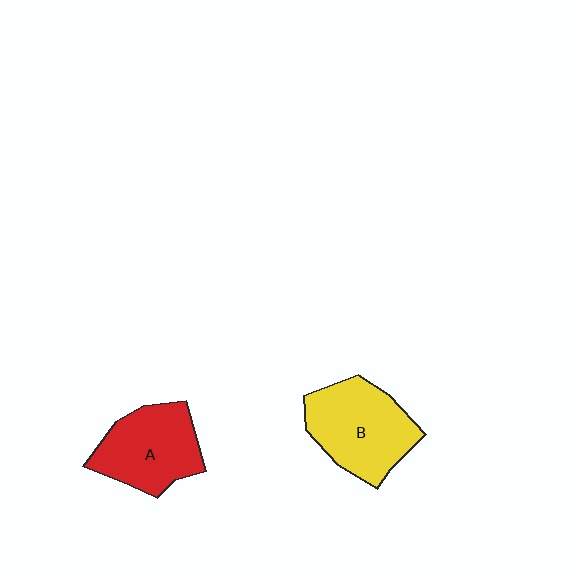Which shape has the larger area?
Shape B (yellow).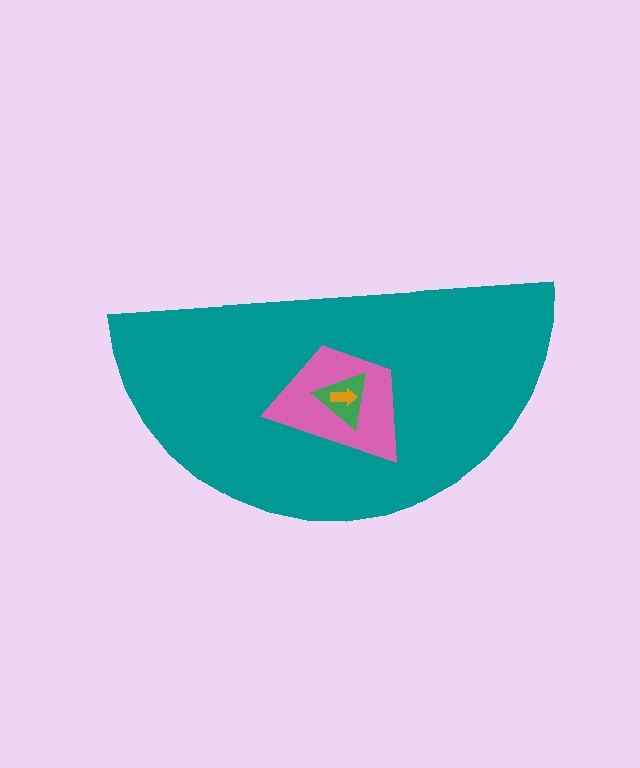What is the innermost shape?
The orange arrow.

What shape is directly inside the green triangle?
The orange arrow.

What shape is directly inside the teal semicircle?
The pink trapezoid.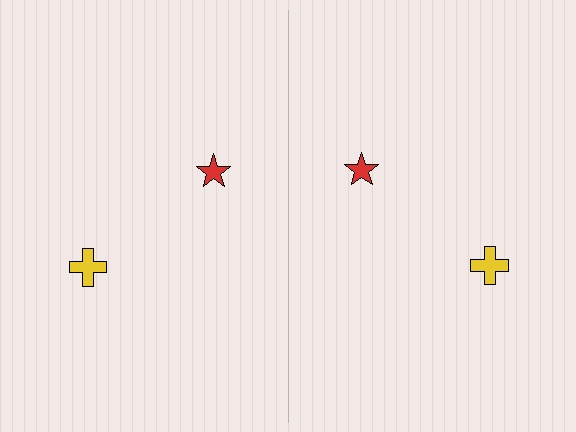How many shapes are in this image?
There are 4 shapes in this image.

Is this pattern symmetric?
Yes, this pattern has bilateral (reflection) symmetry.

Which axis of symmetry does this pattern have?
The pattern has a vertical axis of symmetry running through the center of the image.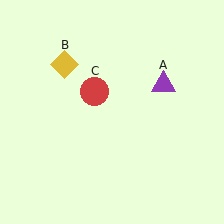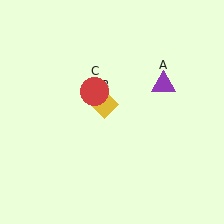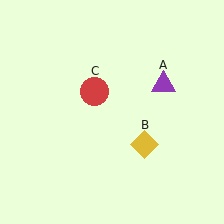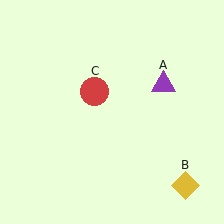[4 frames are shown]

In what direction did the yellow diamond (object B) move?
The yellow diamond (object B) moved down and to the right.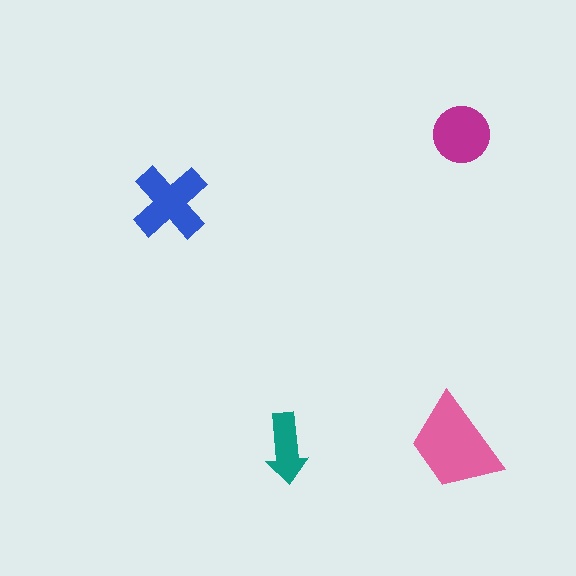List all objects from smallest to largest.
The teal arrow, the magenta circle, the blue cross, the pink trapezoid.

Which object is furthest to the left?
The blue cross is leftmost.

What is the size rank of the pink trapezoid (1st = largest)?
1st.